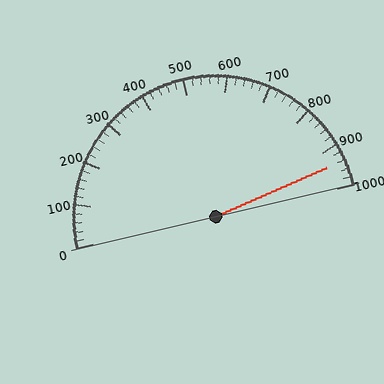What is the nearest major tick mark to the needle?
The nearest major tick mark is 900.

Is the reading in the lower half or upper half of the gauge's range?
The reading is in the upper half of the range (0 to 1000).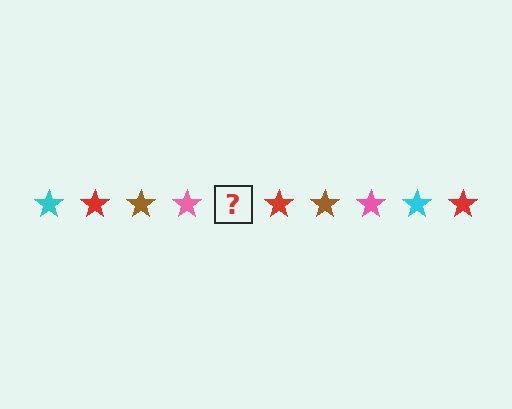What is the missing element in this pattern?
The missing element is a cyan star.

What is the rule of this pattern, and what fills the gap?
The rule is that the pattern cycles through cyan, red, brown, pink stars. The gap should be filled with a cyan star.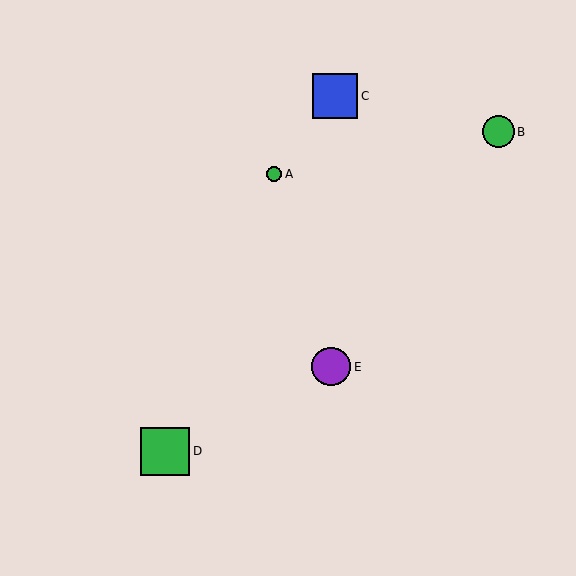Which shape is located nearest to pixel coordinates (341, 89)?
The blue square (labeled C) at (335, 96) is nearest to that location.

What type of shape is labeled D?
Shape D is a green square.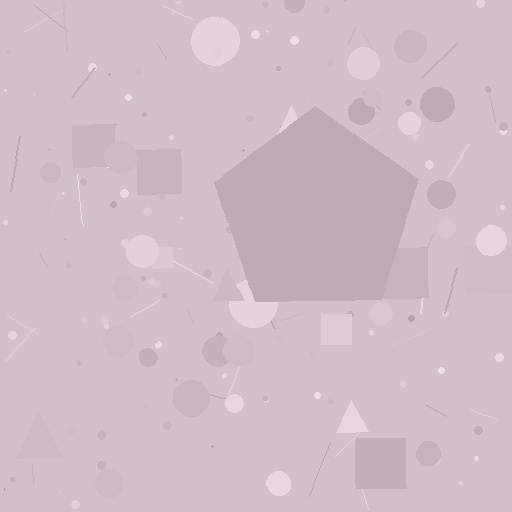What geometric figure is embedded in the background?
A pentagon is embedded in the background.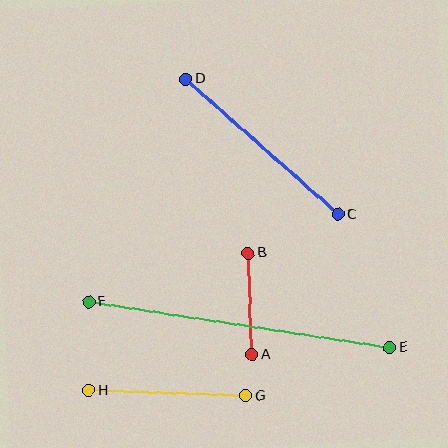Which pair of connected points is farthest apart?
Points E and F are farthest apart.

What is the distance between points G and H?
The distance is approximately 158 pixels.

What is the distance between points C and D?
The distance is approximately 204 pixels.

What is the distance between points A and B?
The distance is approximately 102 pixels.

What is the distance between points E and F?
The distance is approximately 304 pixels.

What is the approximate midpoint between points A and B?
The midpoint is at approximately (250, 304) pixels.